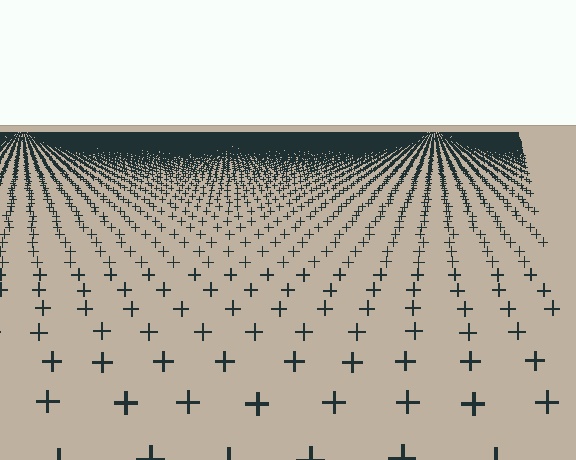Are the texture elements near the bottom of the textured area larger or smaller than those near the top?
Larger. Near the bottom, elements are closer to the viewer and appear at a bigger on-screen size.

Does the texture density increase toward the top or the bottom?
Density increases toward the top.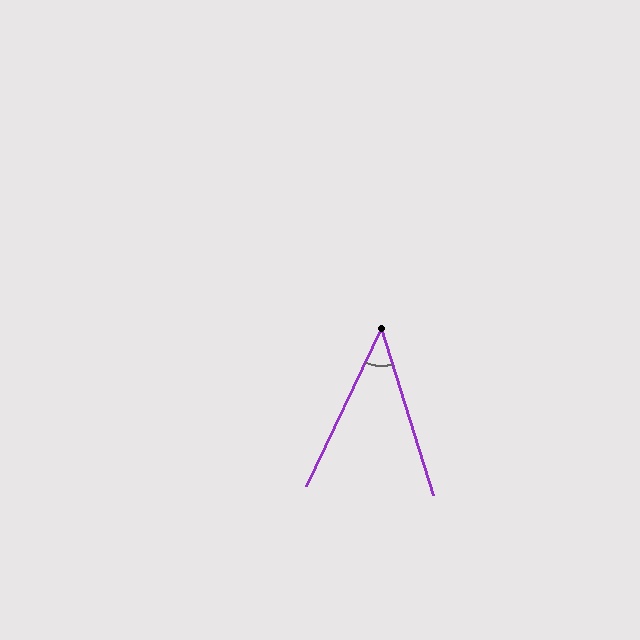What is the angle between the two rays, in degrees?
Approximately 43 degrees.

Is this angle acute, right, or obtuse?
It is acute.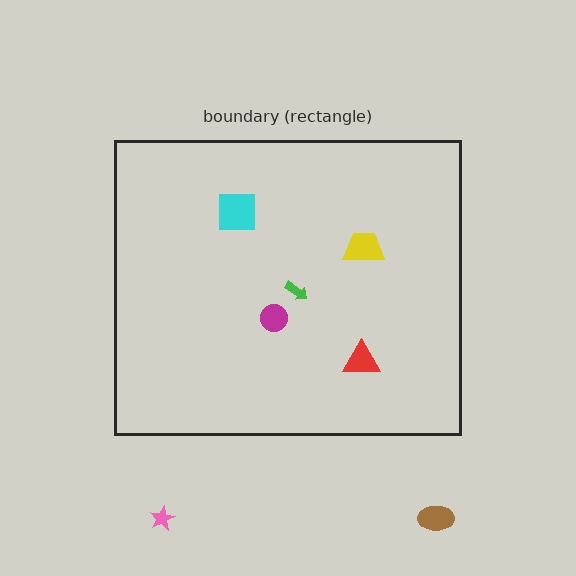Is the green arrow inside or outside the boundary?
Inside.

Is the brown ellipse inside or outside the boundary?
Outside.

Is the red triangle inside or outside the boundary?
Inside.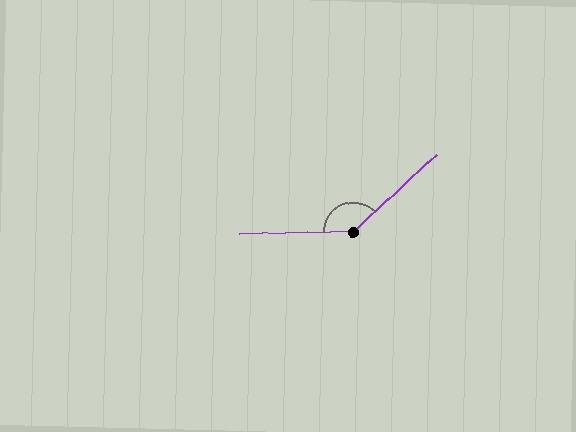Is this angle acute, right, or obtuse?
It is obtuse.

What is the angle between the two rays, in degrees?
Approximately 137 degrees.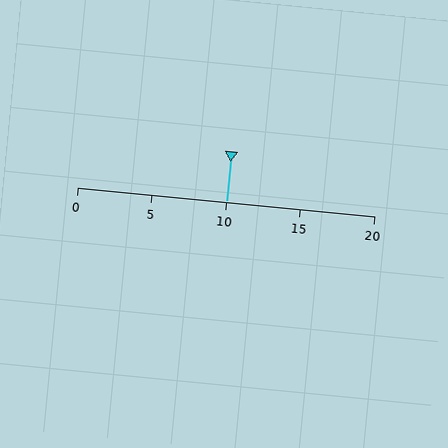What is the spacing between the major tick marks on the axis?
The major ticks are spaced 5 apart.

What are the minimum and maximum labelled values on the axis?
The axis runs from 0 to 20.